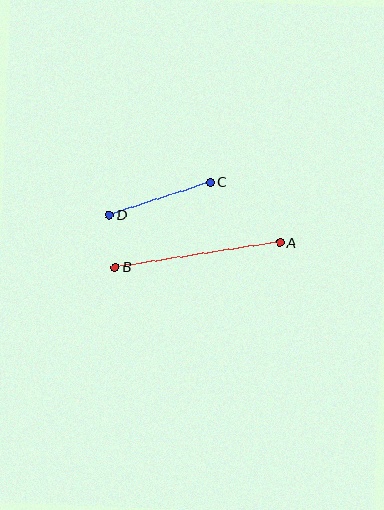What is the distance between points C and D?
The distance is approximately 106 pixels.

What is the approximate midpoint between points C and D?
The midpoint is at approximately (160, 198) pixels.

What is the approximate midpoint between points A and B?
The midpoint is at approximately (197, 255) pixels.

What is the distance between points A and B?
The distance is approximately 166 pixels.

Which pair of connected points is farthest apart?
Points A and B are farthest apart.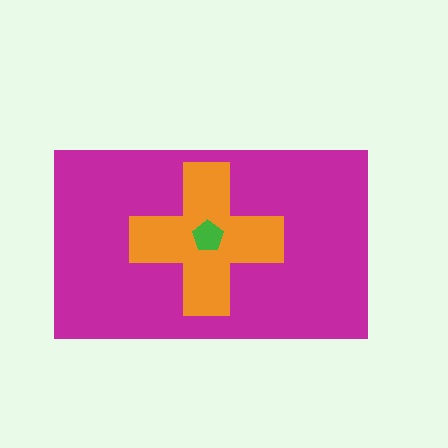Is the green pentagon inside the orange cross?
Yes.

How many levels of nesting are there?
3.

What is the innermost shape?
The green pentagon.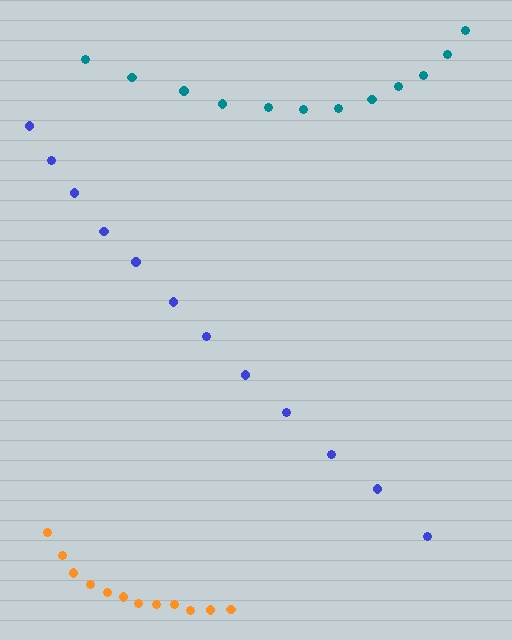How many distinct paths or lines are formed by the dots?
There are 3 distinct paths.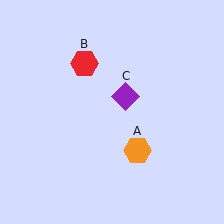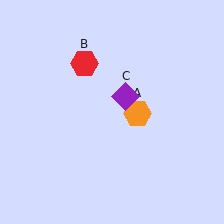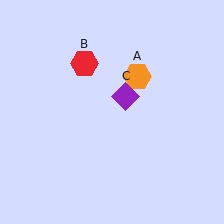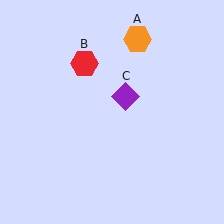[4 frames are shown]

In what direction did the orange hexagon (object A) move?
The orange hexagon (object A) moved up.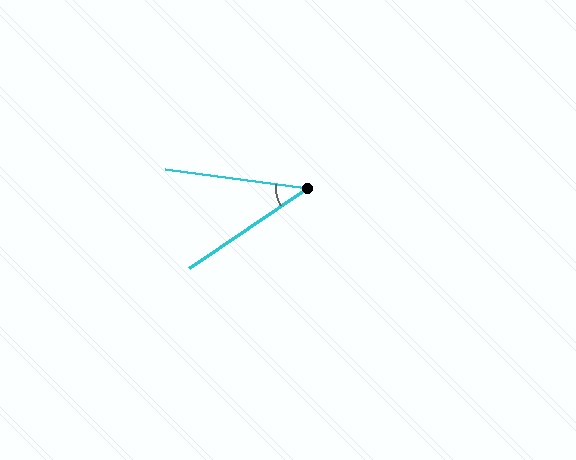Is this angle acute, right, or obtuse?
It is acute.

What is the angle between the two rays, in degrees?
Approximately 42 degrees.